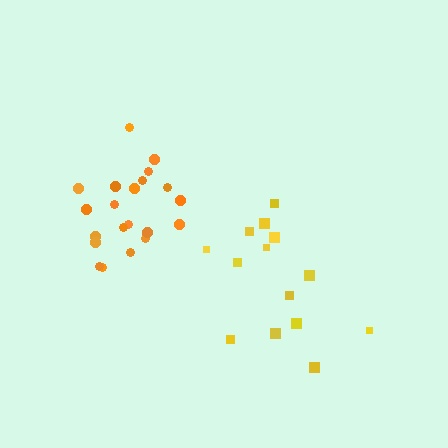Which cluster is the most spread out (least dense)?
Yellow.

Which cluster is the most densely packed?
Orange.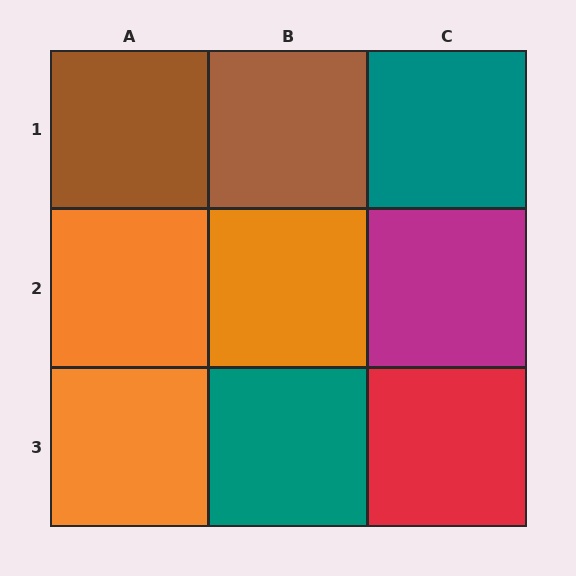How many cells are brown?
2 cells are brown.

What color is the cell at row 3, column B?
Teal.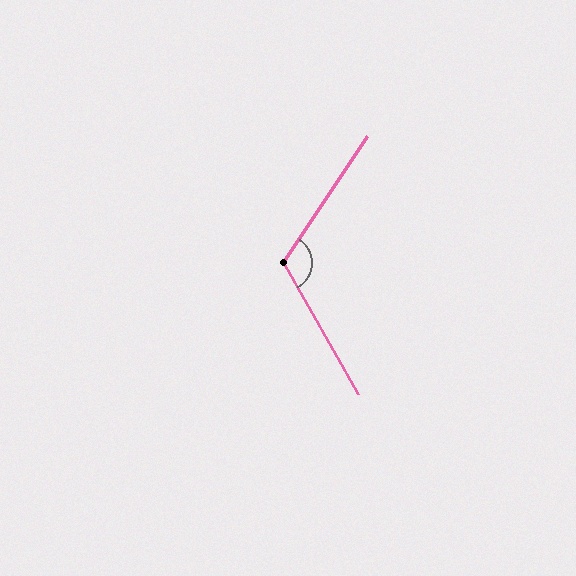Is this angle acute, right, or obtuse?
It is obtuse.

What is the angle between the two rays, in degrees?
Approximately 117 degrees.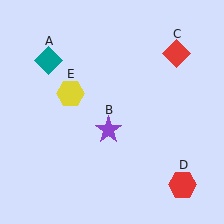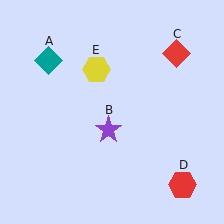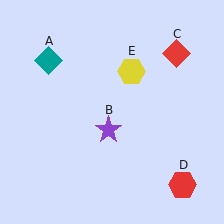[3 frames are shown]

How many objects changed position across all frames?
1 object changed position: yellow hexagon (object E).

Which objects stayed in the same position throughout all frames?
Teal diamond (object A) and purple star (object B) and red diamond (object C) and red hexagon (object D) remained stationary.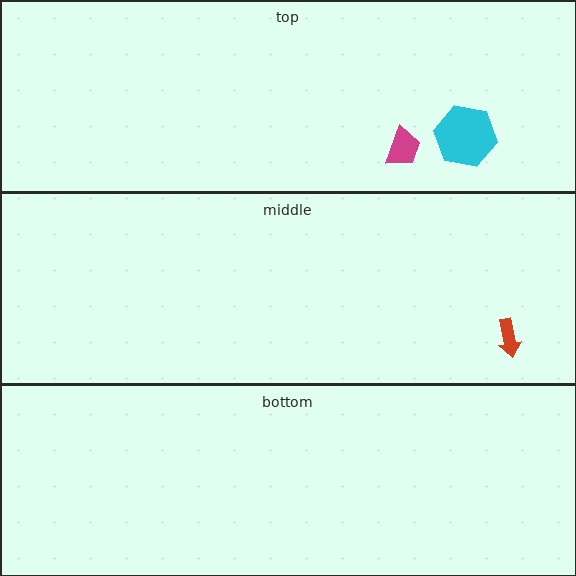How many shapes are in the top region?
2.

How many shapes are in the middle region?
1.